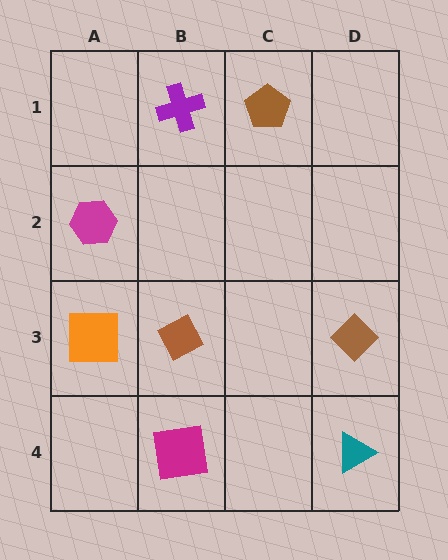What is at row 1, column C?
A brown pentagon.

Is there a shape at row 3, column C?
No, that cell is empty.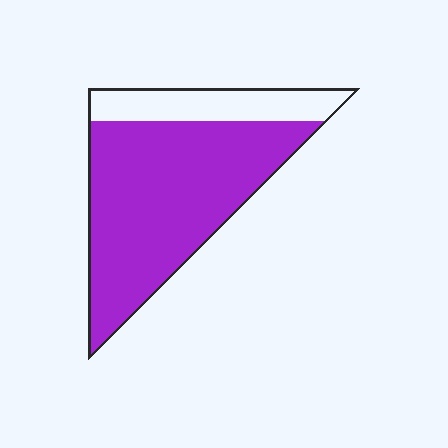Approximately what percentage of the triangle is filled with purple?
Approximately 75%.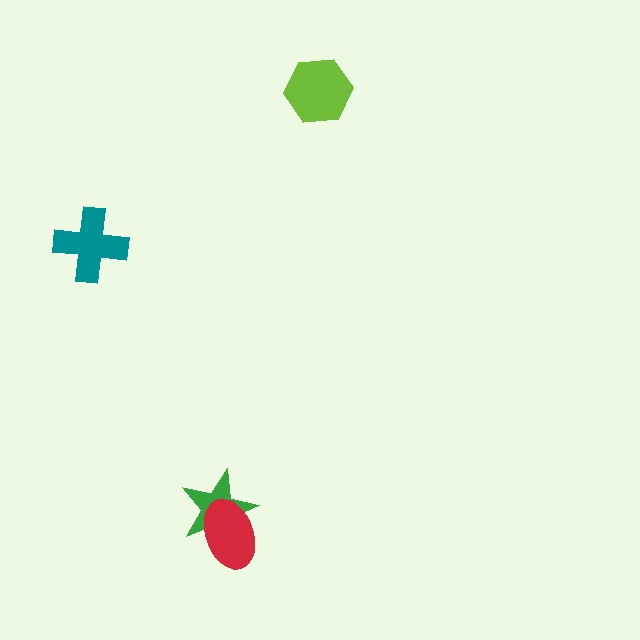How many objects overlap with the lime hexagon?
0 objects overlap with the lime hexagon.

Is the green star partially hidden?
Yes, it is partially covered by another shape.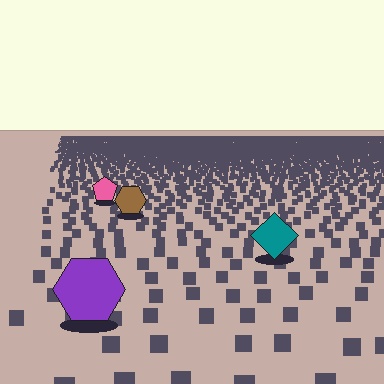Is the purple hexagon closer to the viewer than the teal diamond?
Yes. The purple hexagon is closer — you can tell from the texture gradient: the ground texture is coarser near it.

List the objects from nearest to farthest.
From nearest to farthest: the purple hexagon, the teal diamond, the brown hexagon, the pink pentagon.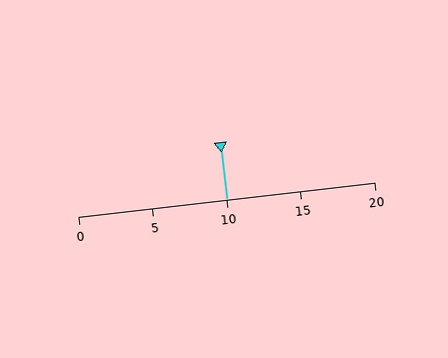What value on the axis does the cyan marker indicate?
The marker indicates approximately 10.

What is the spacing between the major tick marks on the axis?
The major ticks are spaced 5 apart.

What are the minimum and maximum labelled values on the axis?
The axis runs from 0 to 20.